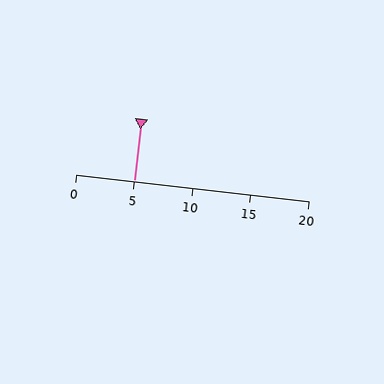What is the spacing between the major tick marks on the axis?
The major ticks are spaced 5 apart.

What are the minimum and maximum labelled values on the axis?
The axis runs from 0 to 20.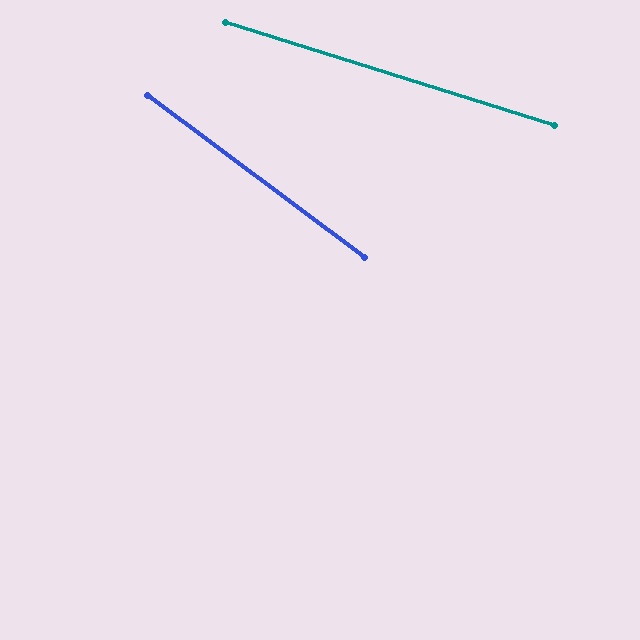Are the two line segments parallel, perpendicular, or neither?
Neither parallel nor perpendicular — they differ by about 19°.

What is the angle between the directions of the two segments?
Approximately 19 degrees.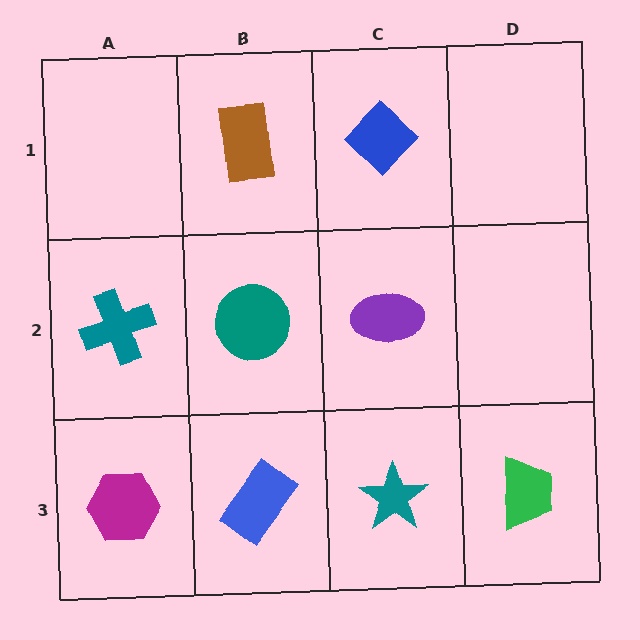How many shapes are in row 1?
2 shapes.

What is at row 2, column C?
A purple ellipse.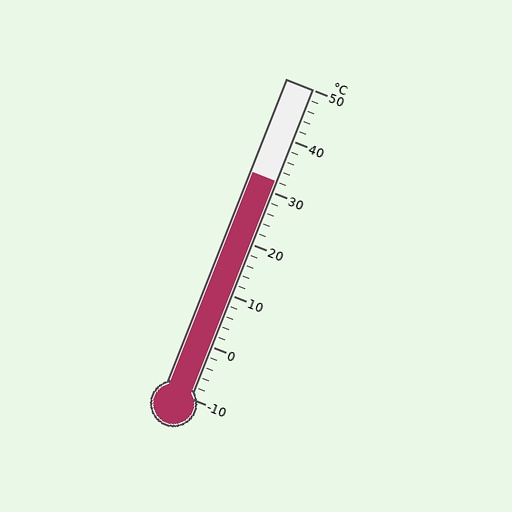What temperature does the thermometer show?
The thermometer shows approximately 32°C.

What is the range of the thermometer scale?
The thermometer scale ranges from -10°C to 50°C.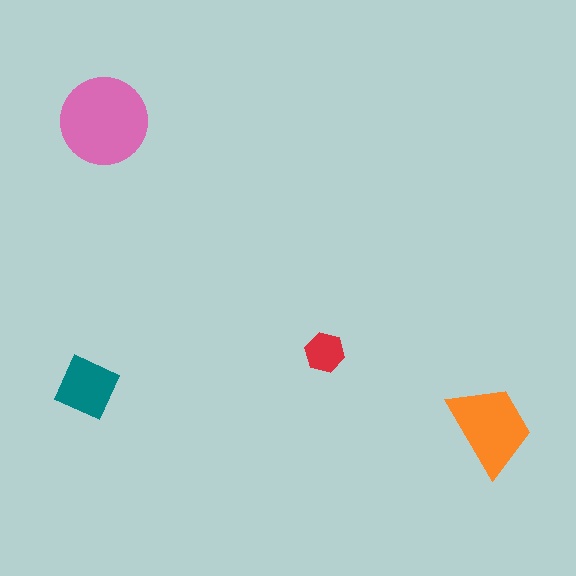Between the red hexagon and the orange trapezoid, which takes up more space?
The orange trapezoid.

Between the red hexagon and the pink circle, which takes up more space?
The pink circle.